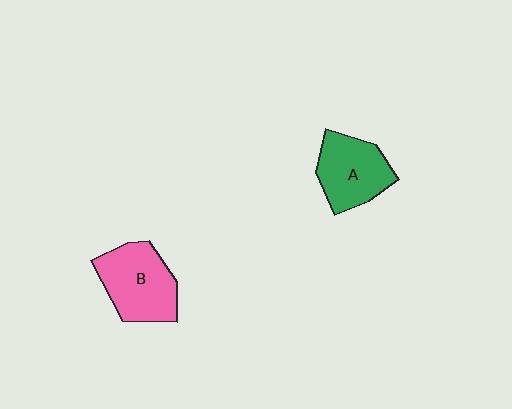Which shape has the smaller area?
Shape A (green).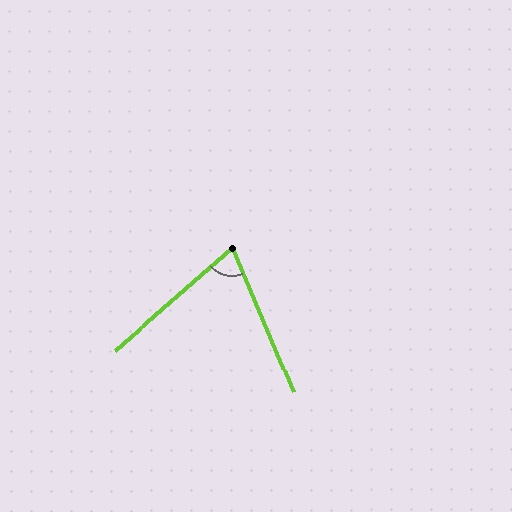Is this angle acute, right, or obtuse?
It is acute.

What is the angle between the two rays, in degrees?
Approximately 72 degrees.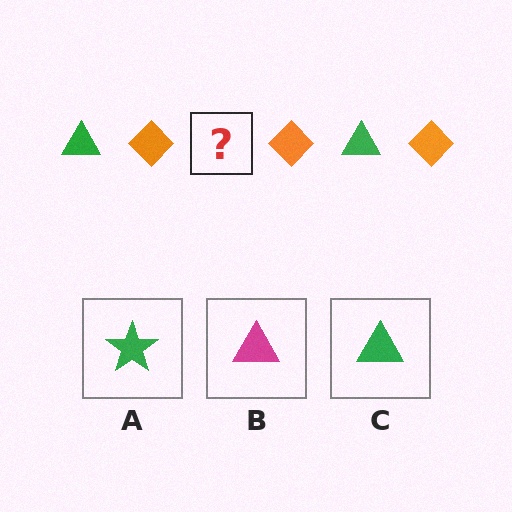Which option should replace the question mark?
Option C.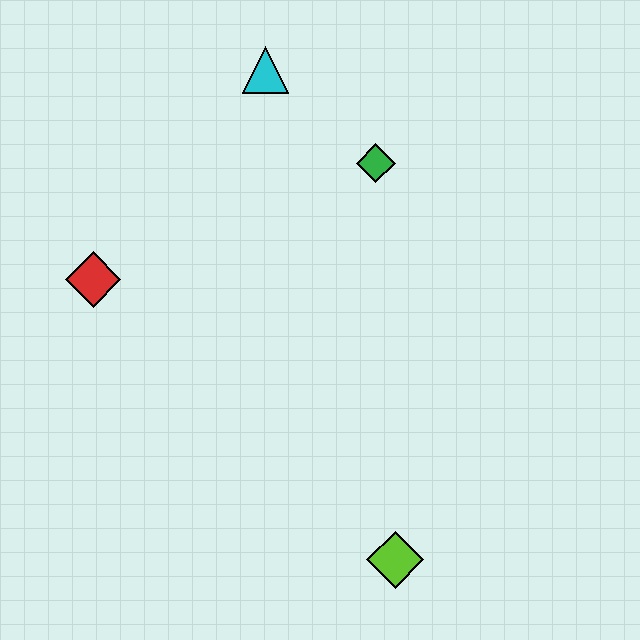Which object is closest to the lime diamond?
The green diamond is closest to the lime diamond.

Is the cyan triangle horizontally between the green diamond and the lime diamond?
No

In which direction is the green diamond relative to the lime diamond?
The green diamond is above the lime diamond.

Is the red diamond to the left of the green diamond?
Yes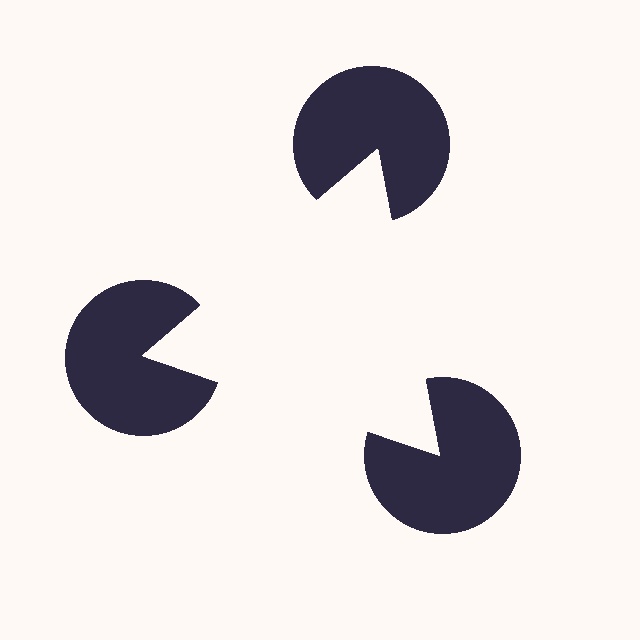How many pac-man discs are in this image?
There are 3 — one at each vertex of the illusory triangle.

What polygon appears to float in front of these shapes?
An illusory triangle — its edges are inferred from the aligned wedge cuts in the pac-man discs, not physically drawn.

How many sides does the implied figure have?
3 sides.